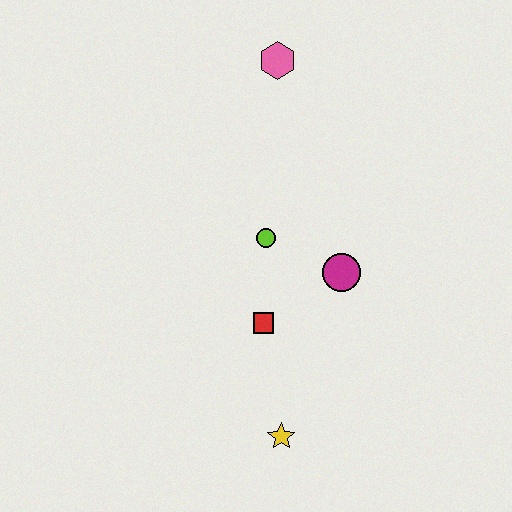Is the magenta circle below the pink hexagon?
Yes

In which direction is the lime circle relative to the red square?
The lime circle is above the red square.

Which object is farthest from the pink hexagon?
The yellow star is farthest from the pink hexagon.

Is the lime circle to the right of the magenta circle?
No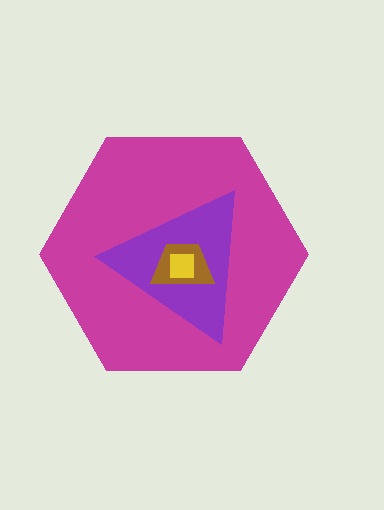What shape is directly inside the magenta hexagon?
The purple triangle.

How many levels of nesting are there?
4.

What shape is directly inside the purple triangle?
The brown trapezoid.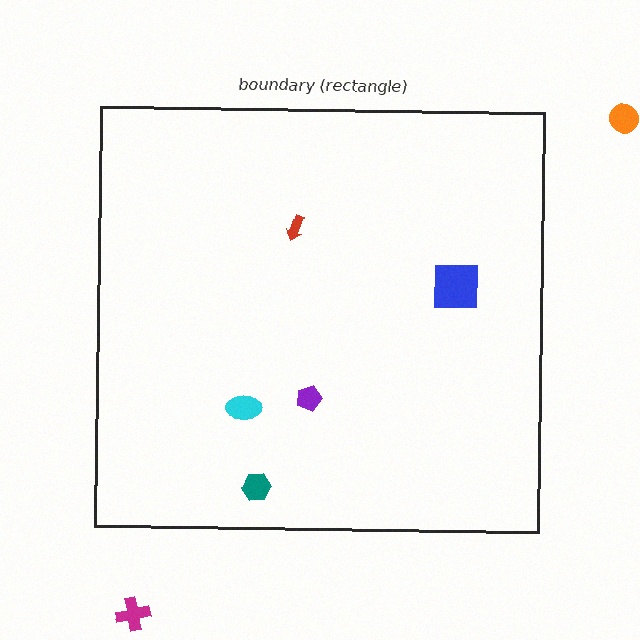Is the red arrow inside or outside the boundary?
Inside.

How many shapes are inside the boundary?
5 inside, 2 outside.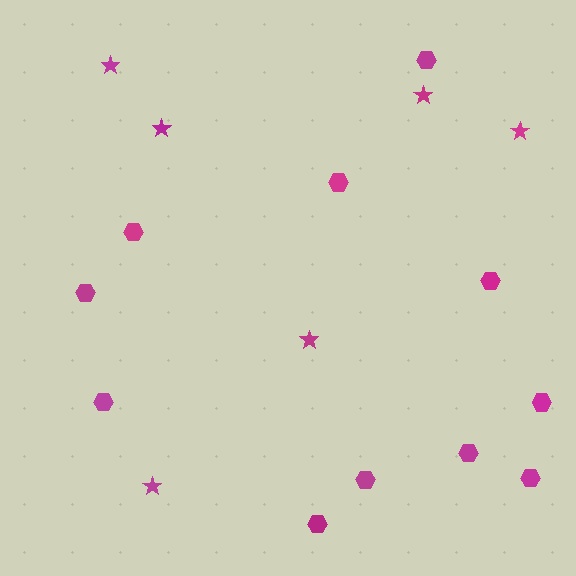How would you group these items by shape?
There are 2 groups: one group of stars (6) and one group of hexagons (11).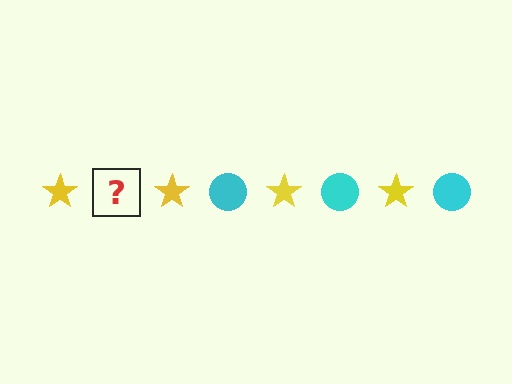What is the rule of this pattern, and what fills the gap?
The rule is that the pattern alternates between yellow star and cyan circle. The gap should be filled with a cyan circle.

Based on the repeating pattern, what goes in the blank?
The blank should be a cyan circle.